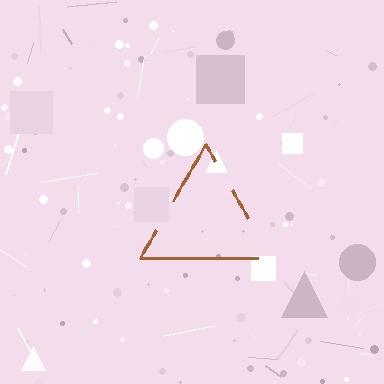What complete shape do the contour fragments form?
The contour fragments form a triangle.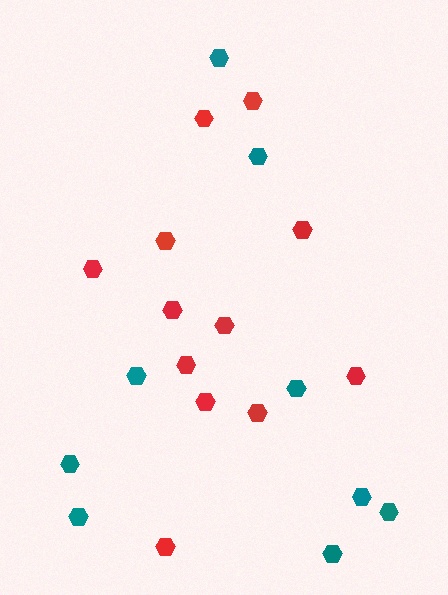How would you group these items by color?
There are 2 groups: one group of red hexagons (12) and one group of teal hexagons (9).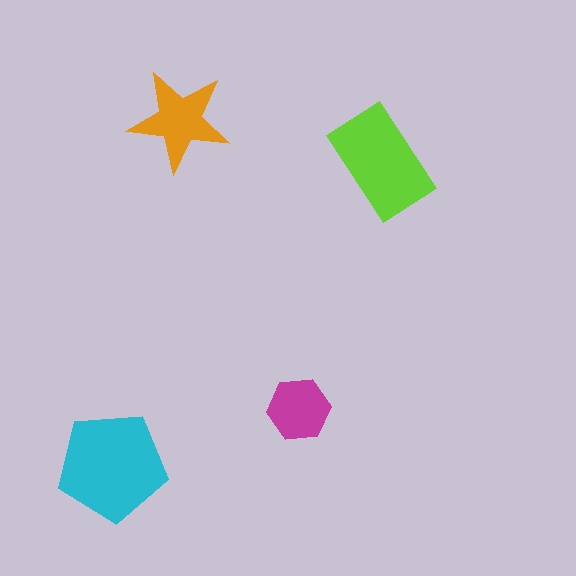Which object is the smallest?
The magenta hexagon.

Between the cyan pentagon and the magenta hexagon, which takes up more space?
The cyan pentagon.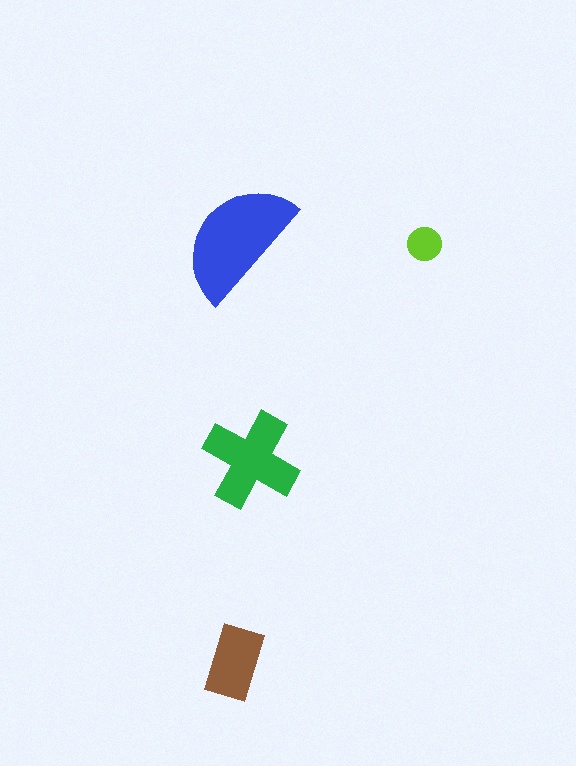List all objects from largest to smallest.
The blue semicircle, the green cross, the brown rectangle, the lime circle.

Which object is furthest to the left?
The blue semicircle is leftmost.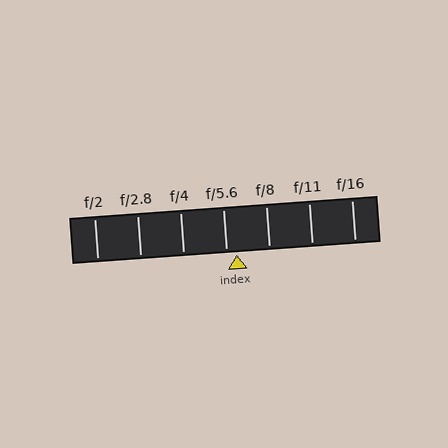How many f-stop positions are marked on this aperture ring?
There are 7 f-stop positions marked.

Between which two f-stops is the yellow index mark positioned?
The index mark is between f/5.6 and f/8.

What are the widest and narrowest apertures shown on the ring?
The widest aperture shown is f/2 and the narrowest is f/16.